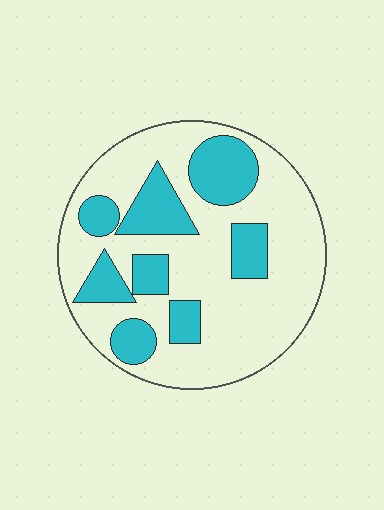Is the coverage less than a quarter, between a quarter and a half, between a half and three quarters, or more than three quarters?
Between a quarter and a half.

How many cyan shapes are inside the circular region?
8.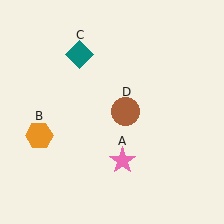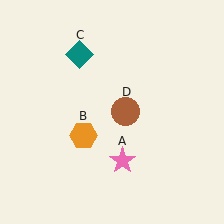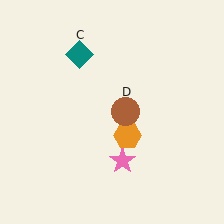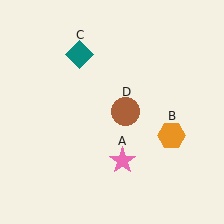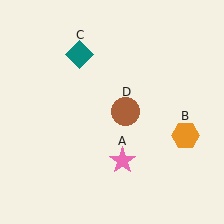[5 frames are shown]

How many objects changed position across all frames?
1 object changed position: orange hexagon (object B).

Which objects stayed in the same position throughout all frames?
Pink star (object A) and teal diamond (object C) and brown circle (object D) remained stationary.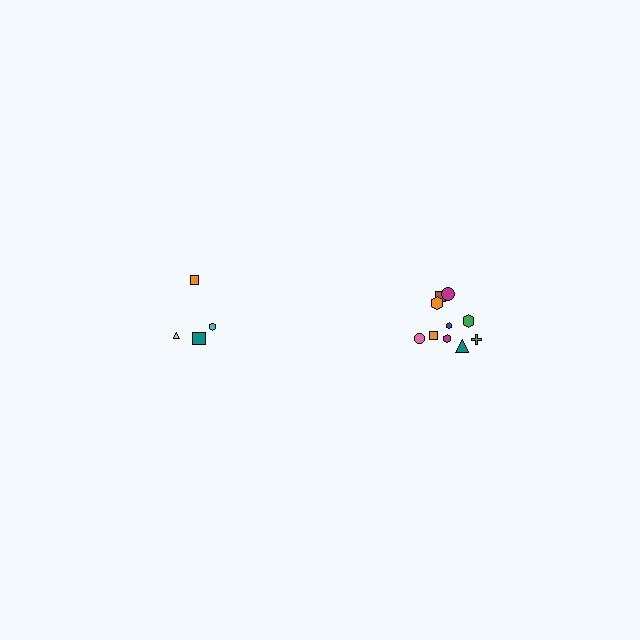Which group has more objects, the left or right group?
The right group.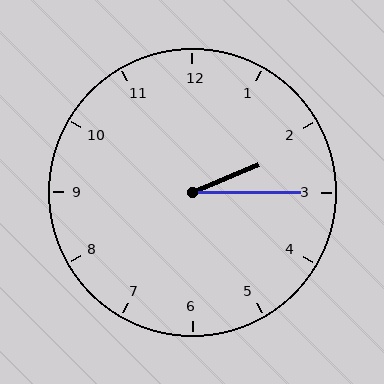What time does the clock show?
2:15.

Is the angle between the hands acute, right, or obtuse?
It is acute.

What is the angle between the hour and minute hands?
Approximately 22 degrees.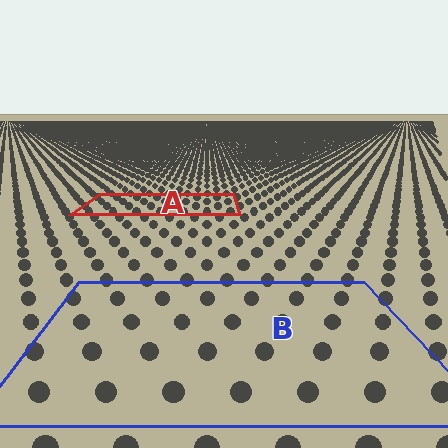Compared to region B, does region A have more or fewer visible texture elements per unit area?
Region A has more texture elements per unit area — they are packed more densely because it is farther away.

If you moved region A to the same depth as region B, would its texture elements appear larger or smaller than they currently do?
They would appear larger. At a closer depth, the same texture elements are projected at a bigger on-screen size.